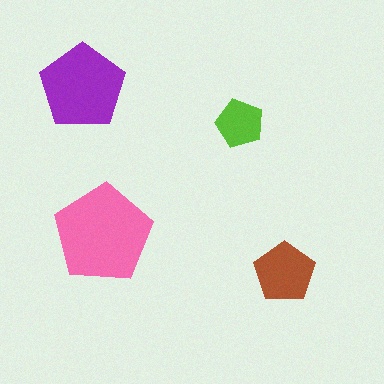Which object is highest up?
The purple pentagon is topmost.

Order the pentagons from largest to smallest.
the pink one, the purple one, the brown one, the lime one.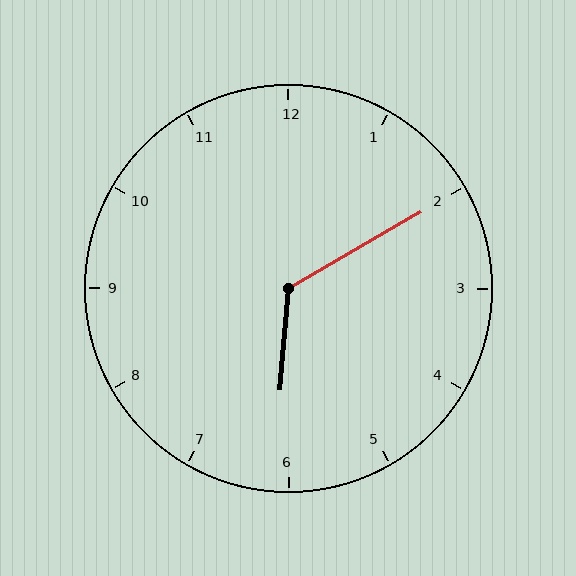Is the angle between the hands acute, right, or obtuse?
It is obtuse.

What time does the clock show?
6:10.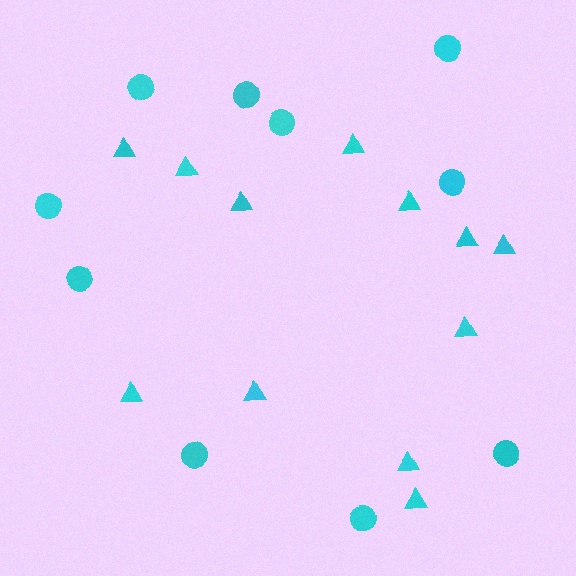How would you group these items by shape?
There are 2 groups: one group of circles (10) and one group of triangles (12).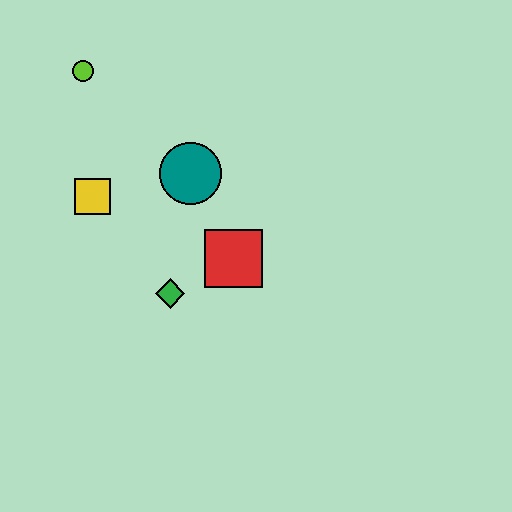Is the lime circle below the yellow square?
No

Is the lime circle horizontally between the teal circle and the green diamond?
No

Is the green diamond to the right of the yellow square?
Yes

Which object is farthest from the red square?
The lime circle is farthest from the red square.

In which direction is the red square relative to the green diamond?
The red square is to the right of the green diamond.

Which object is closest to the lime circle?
The yellow square is closest to the lime circle.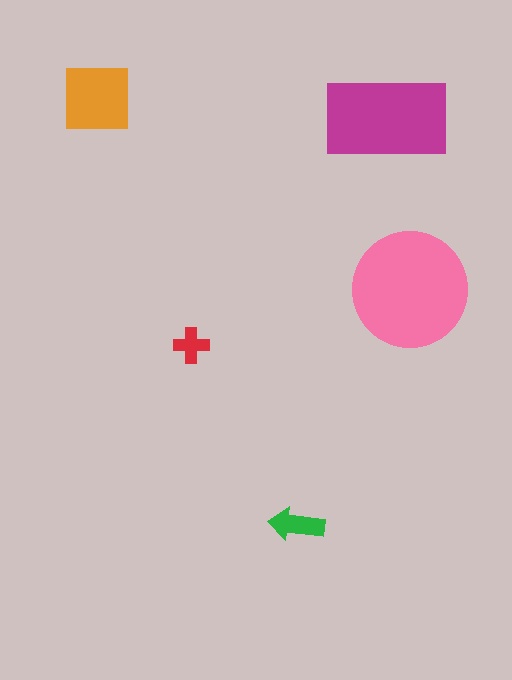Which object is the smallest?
The red cross.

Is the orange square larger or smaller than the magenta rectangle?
Smaller.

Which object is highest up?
The orange square is topmost.